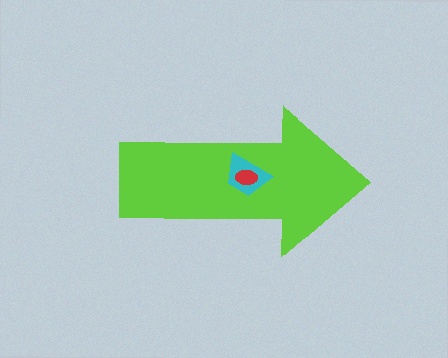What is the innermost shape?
The red ellipse.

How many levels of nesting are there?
3.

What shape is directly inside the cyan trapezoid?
The red ellipse.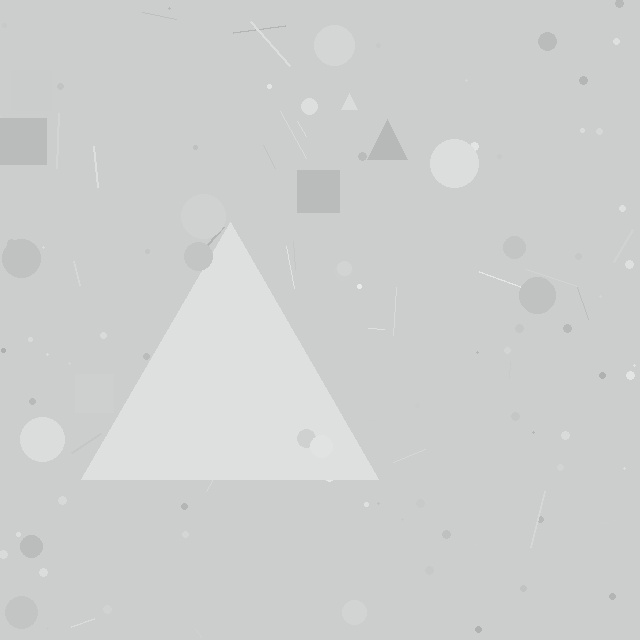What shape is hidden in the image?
A triangle is hidden in the image.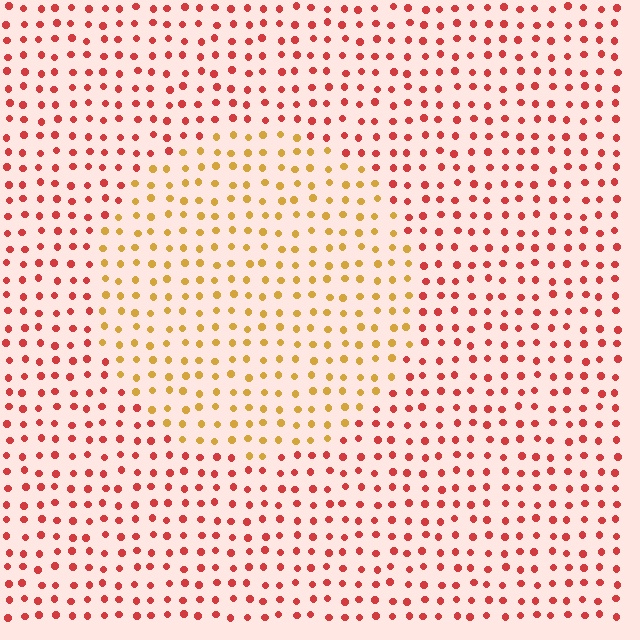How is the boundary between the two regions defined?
The boundary is defined purely by a slight shift in hue (about 44 degrees). Spacing, size, and orientation are identical on both sides.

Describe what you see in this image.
The image is filled with small red elements in a uniform arrangement. A circle-shaped region is visible where the elements are tinted to a slightly different hue, forming a subtle color boundary.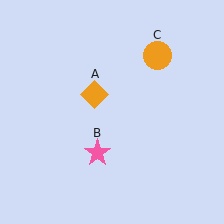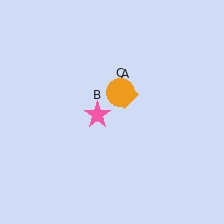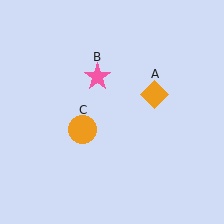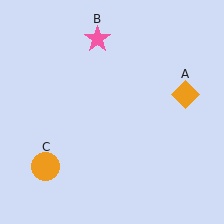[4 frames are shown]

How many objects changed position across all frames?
3 objects changed position: orange diamond (object A), pink star (object B), orange circle (object C).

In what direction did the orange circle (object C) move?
The orange circle (object C) moved down and to the left.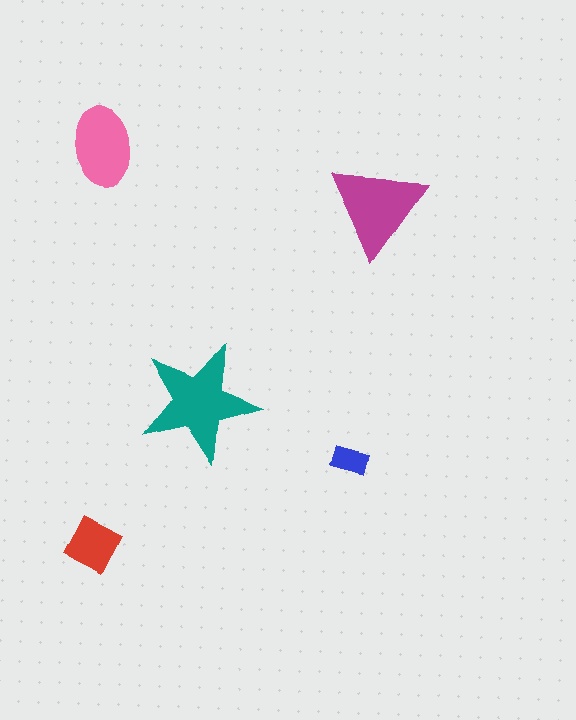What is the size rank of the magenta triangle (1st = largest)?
2nd.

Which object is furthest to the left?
The pink ellipse is leftmost.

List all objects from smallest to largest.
The blue rectangle, the red diamond, the pink ellipse, the magenta triangle, the teal star.